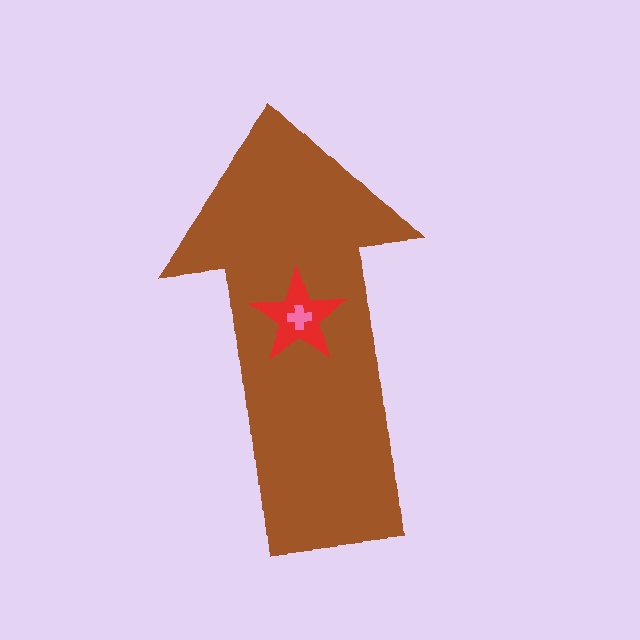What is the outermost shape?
The brown arrow.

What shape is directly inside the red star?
The pink cross.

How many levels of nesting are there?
3.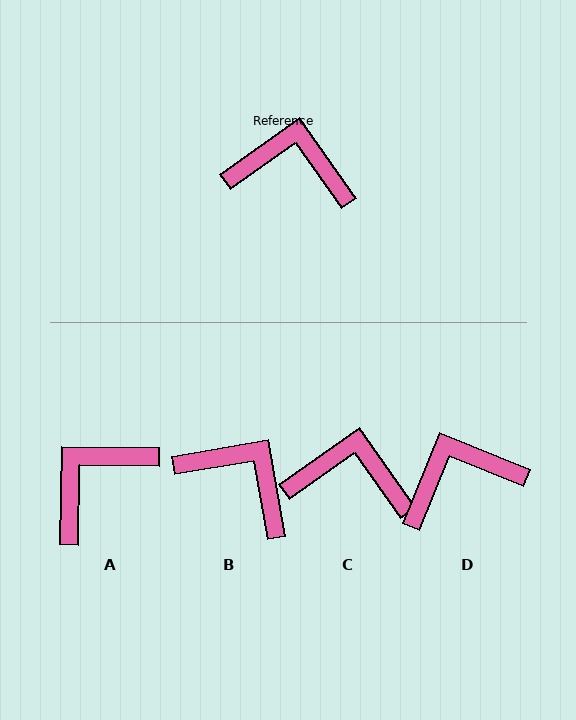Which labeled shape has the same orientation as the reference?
C.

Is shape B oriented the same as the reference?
No, it is off by about 25 degrees.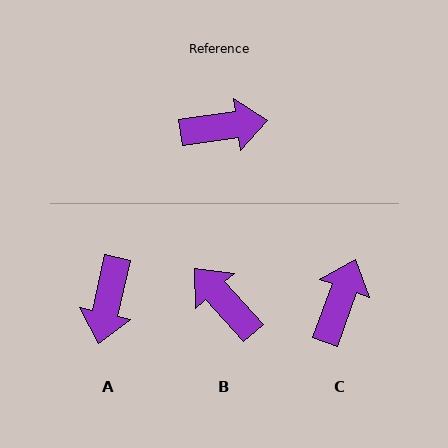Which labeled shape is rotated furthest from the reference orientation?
B, about 125 degrees away.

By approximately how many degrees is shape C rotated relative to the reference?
Approximately 62 degrees counter-clockwise.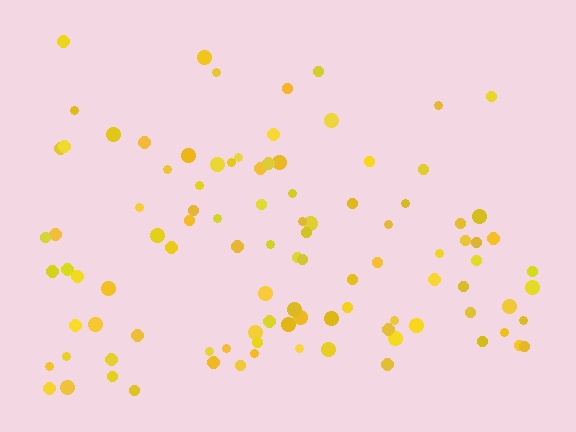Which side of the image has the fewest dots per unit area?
The top.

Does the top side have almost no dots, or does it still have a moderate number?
Still a moderate number, just noticeably fewer than the bottom.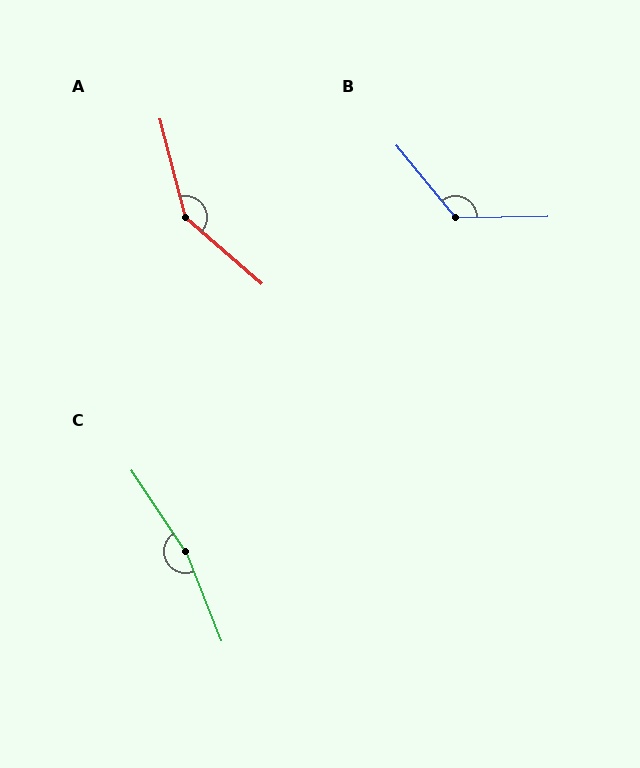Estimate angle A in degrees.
Approximately 146 degrees.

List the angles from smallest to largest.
B (129°), A (146°), C (168°).